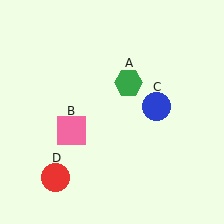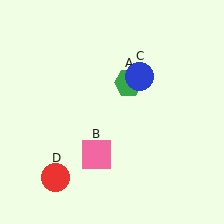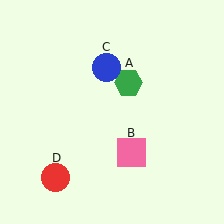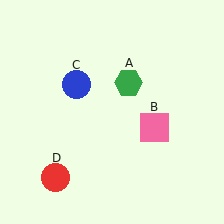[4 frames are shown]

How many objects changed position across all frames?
2 objects changed position: pink square (object B), blue circle (object C).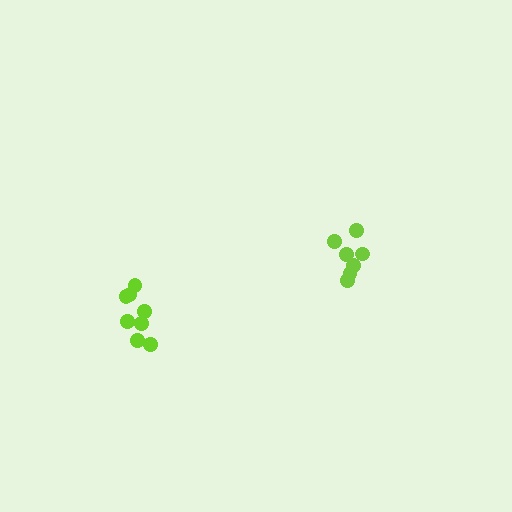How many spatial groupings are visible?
There are 2 spatial groupings.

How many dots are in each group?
Group 1: 7 dots, Group 2: 8 dots (15 total).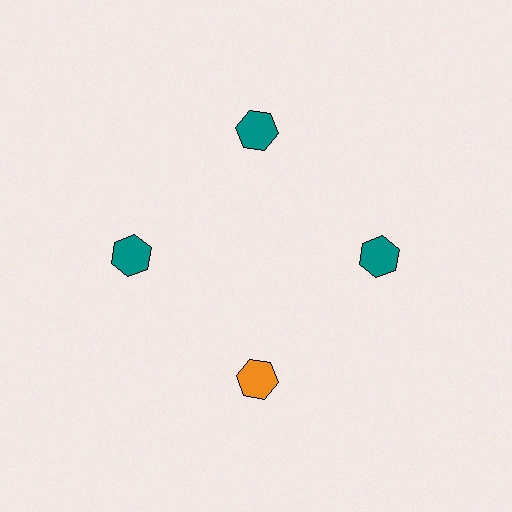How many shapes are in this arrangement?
There are 4 shapes arranged in a ring pattern.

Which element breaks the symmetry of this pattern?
The orange hexagon at roughly the 6 o'clock position breaks the symmetry. All other shapes are teal hexagons.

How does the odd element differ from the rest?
It has a different color: orange instead of teal.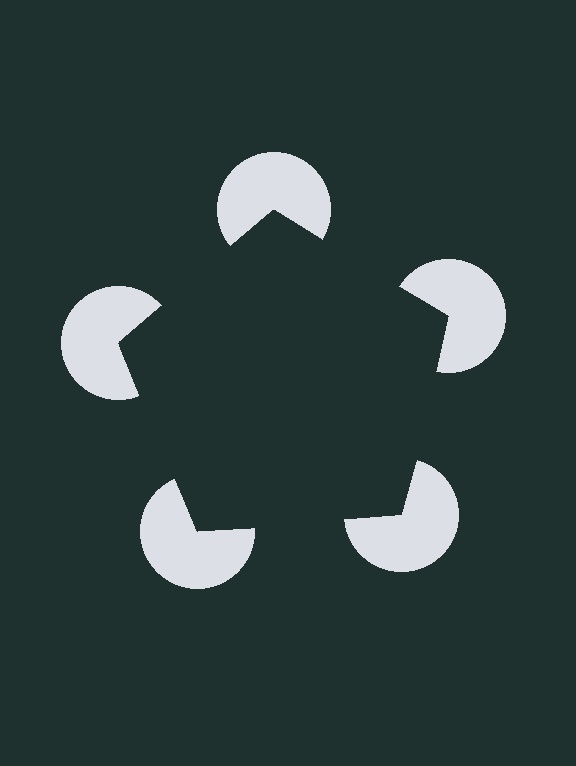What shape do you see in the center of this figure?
An illusory pentagon — its edges are inferred from the aligned wedge cuts in the pac-man discs, not physically drawn.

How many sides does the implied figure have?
5 sides.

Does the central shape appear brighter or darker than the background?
It typically appears slightly darker than the background, even though no actual brightness change is drawn.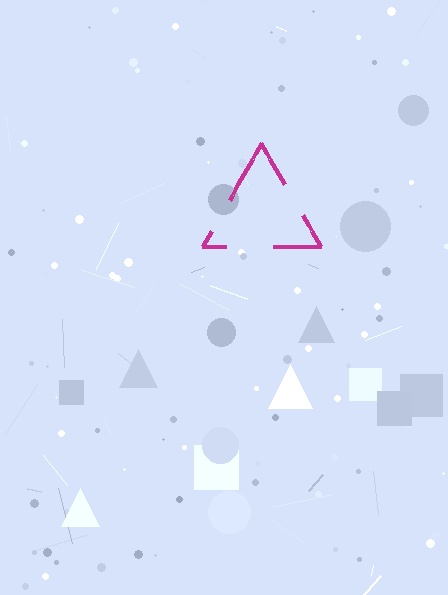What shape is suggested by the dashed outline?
The dashed outline suggests a triangle.